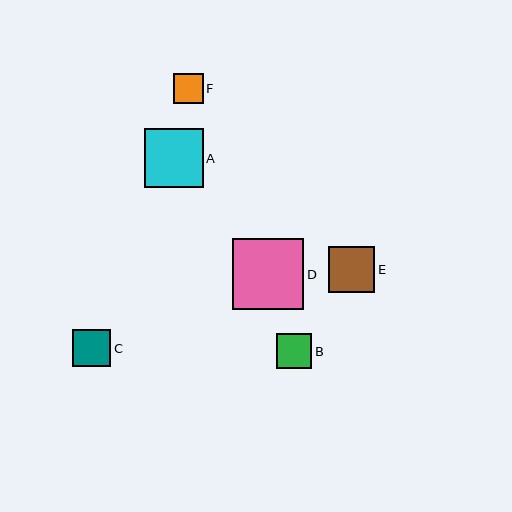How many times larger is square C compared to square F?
Square C is approximately 1.3 times the size of square F.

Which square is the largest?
Square D is the largest with a size of approximately 71 pixels.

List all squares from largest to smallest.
From largest to smallest: D, A, E, C, B, F.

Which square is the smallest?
Square F is the smallest with a size of approximately 30 pixels.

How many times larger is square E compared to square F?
Square E is approximately 1.5 times the size of square F.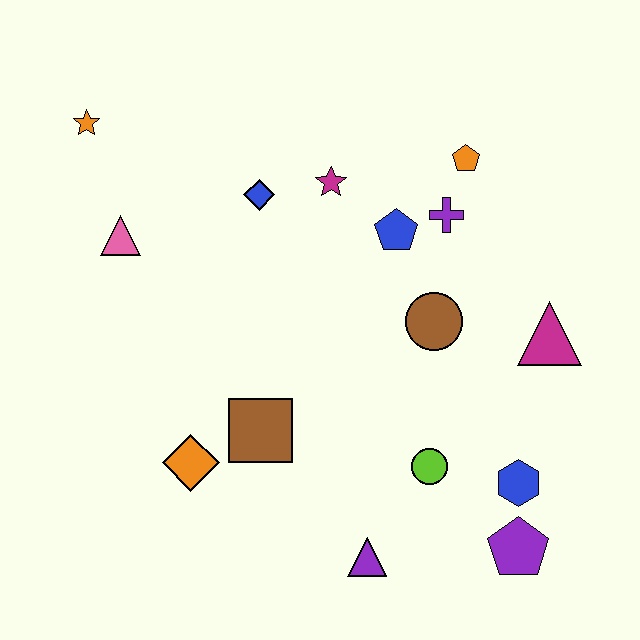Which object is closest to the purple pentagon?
The blue hexagon is closest to the purple pentagon.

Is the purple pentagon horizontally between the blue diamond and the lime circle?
No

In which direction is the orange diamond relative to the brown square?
The orange diamond is to the left of the brown square.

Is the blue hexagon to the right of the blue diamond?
Yes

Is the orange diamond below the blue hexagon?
No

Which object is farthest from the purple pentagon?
The orange star is farthest from the purple pentagon.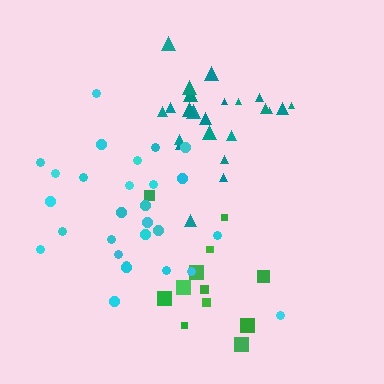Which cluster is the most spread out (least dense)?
Cyan.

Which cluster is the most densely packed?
Teal.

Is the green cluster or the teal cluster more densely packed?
Teal.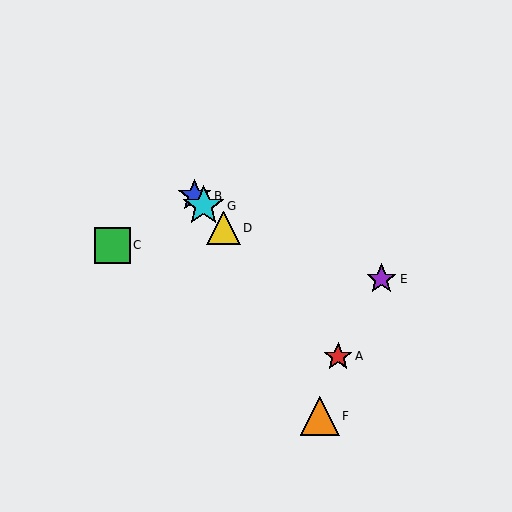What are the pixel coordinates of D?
Object D is at (223, 228).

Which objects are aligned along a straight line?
Objects A, B, D, G are aligned along a straight line.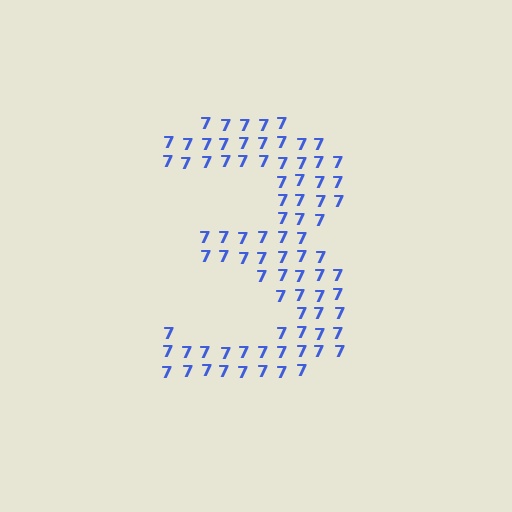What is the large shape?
The large shape is the digit 3.